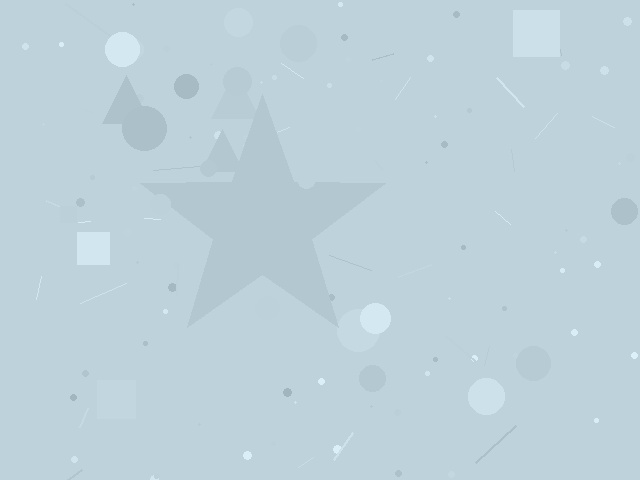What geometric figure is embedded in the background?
A star is embedded in the background.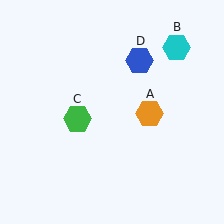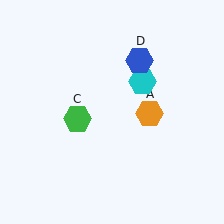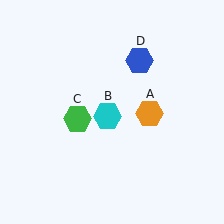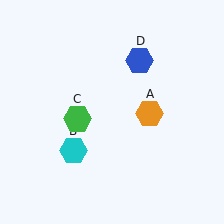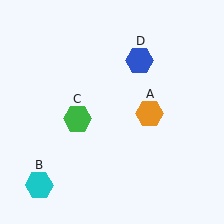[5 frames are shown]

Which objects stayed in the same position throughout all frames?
Orange hexagon (object A) and green hexagon (object C) and blue hexagon (object D) remained stationary.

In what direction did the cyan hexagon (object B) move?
The cyan hexagon (object B) moved down and to the left.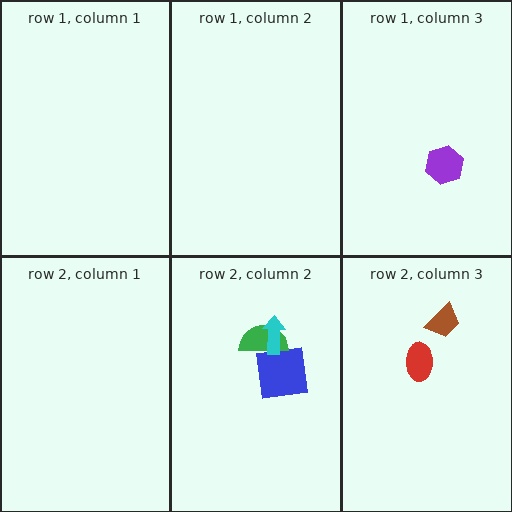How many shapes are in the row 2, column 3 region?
2.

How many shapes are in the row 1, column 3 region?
1.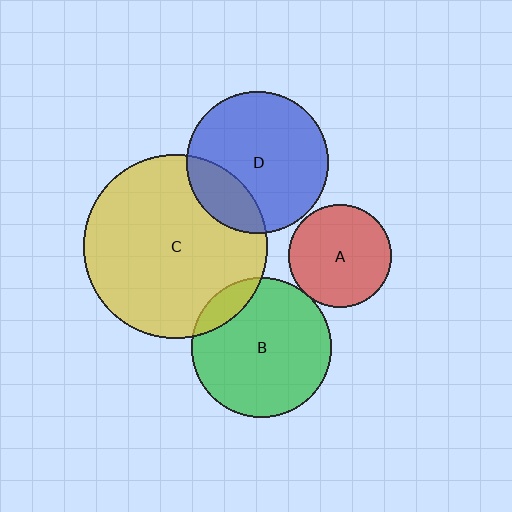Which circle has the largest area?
Circle C (yellow).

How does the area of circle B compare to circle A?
Approximately 1.8 times.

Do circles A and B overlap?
Yes.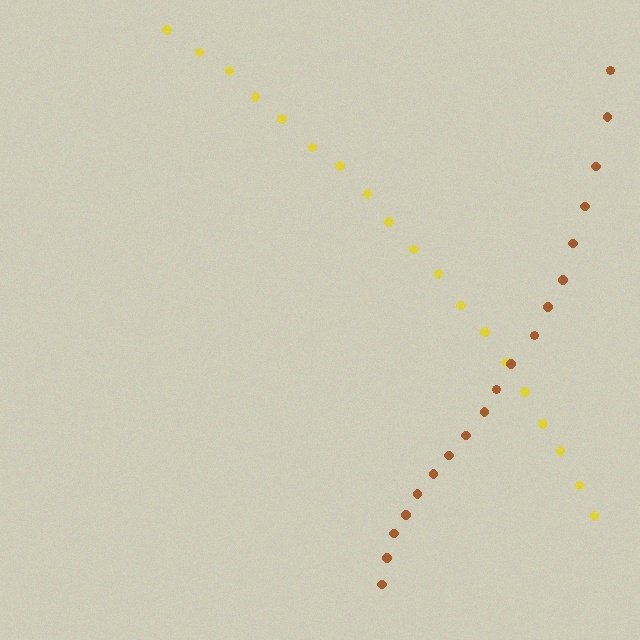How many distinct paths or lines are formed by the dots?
There are 2 distinct paths.